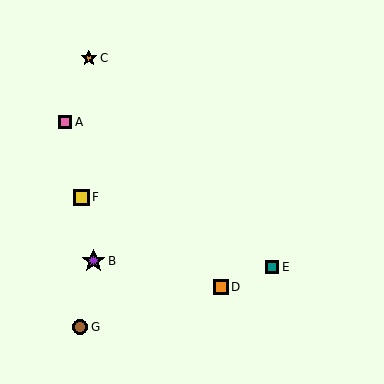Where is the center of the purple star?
The center of the purple star is at (94, 261).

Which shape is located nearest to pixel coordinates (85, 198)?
The yellow square (labeled F) at (81, 197) is nearest to that location.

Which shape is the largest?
The purple star (labeled B) is the largest.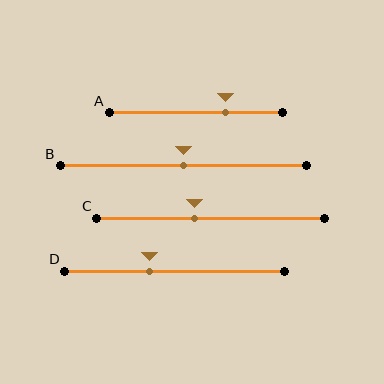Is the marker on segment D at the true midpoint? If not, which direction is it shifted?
No, the marker on segment D is shifted to the left by about 11% of the segment length.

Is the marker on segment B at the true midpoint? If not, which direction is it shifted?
Yes, the marker on segment B is at the true midpoint.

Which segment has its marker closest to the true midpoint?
Segment B has its marker closest to the true midpoint.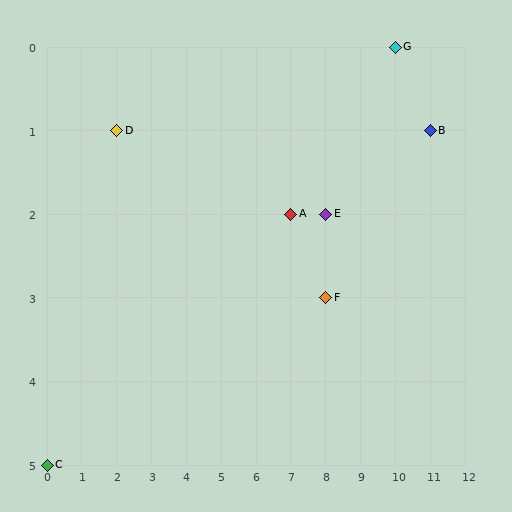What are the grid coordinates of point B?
Point B is at grid coordinates (11, 1).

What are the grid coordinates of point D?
Point D is at grid coordinates (2, 1).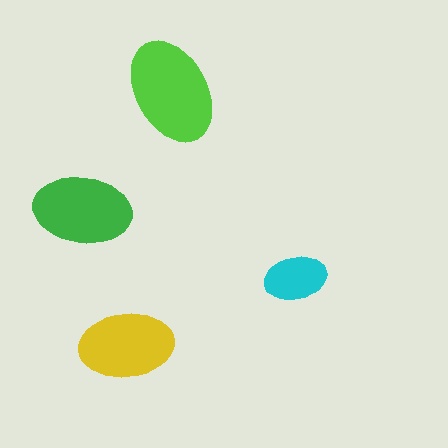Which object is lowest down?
The yellow ellipse is bottommost.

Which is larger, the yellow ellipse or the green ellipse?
The green one.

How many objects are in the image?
There are 4 objects in the image.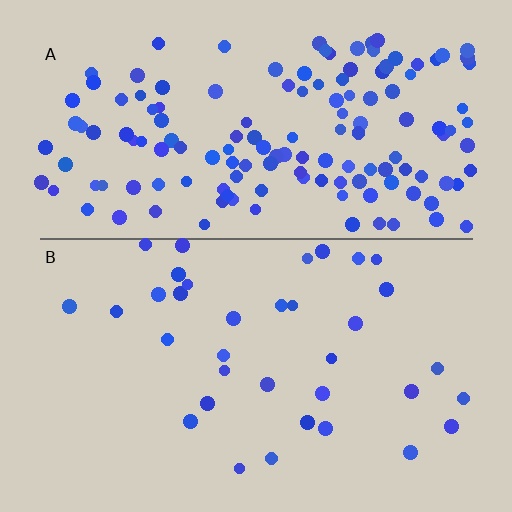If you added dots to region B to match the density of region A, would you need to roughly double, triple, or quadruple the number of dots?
Approximately quadruple.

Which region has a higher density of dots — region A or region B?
A (the top).